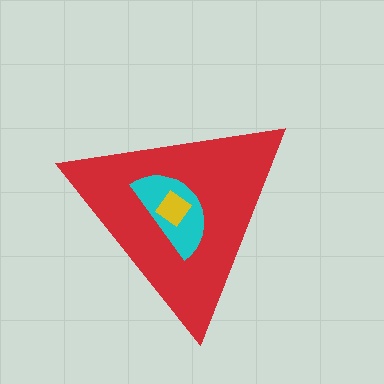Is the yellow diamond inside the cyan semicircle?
Yes.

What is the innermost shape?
The yellow diamond.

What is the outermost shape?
The red triangle.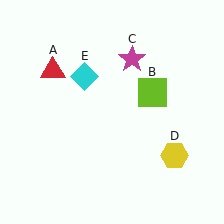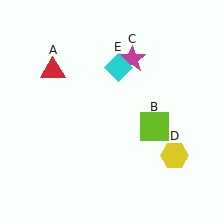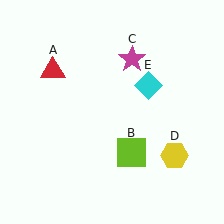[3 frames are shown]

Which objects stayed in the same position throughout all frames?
Red triangle (object A) and magenta star (object C) and yellow hexagon (object D) remained stationary.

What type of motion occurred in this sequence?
The lime square (object B), cyan diamond (object E) rotated clockwise around the center of the scene.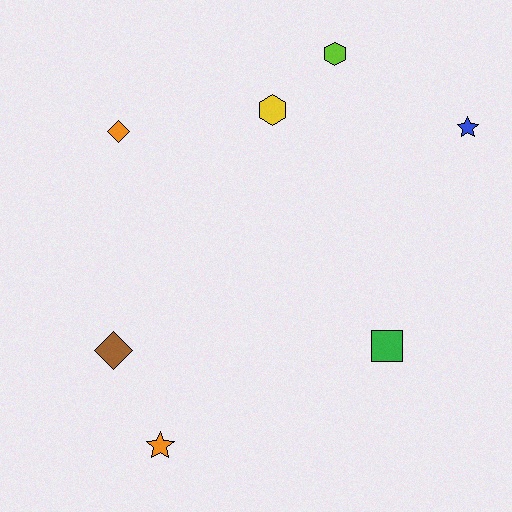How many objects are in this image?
There are 7 objects.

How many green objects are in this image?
There is 1 green object.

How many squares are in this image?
There is 1 square.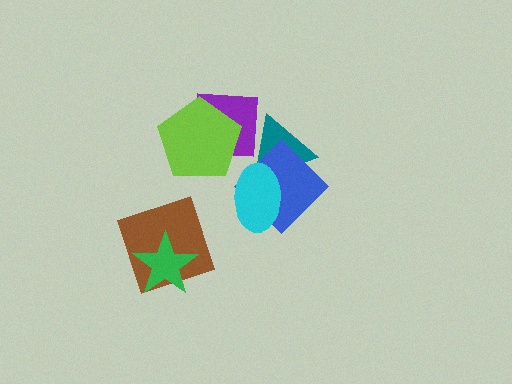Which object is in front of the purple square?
The lime pentagon is in front of the purple square.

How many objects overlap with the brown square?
1 object overlaps with the brown square.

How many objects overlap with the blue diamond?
2 objects overlap with the blue diamond.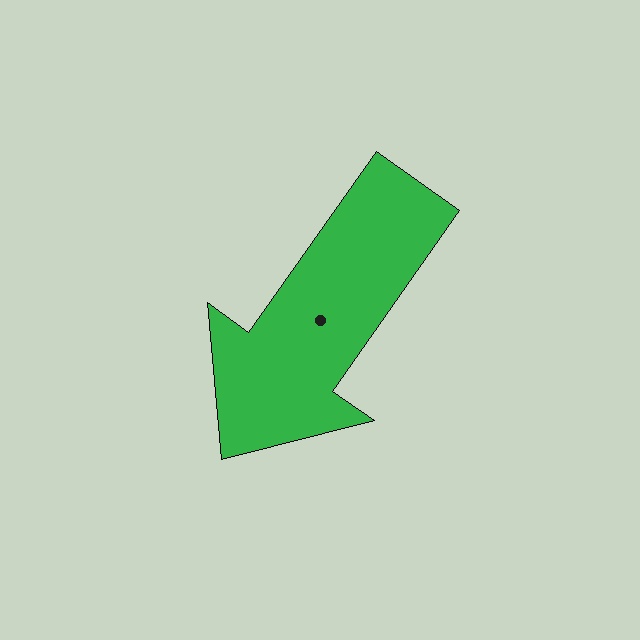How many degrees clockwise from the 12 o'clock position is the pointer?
Approximately 215 degrees.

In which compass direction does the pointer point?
Southwest.